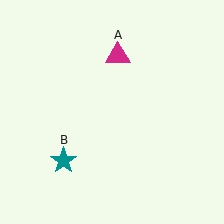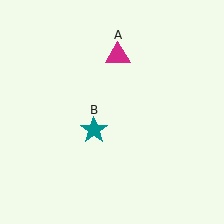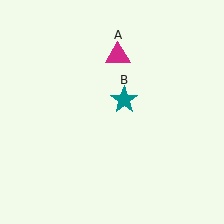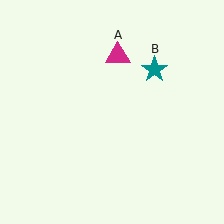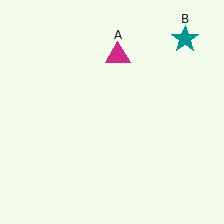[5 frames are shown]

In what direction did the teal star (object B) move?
The teal star (object B) moved up and to the right.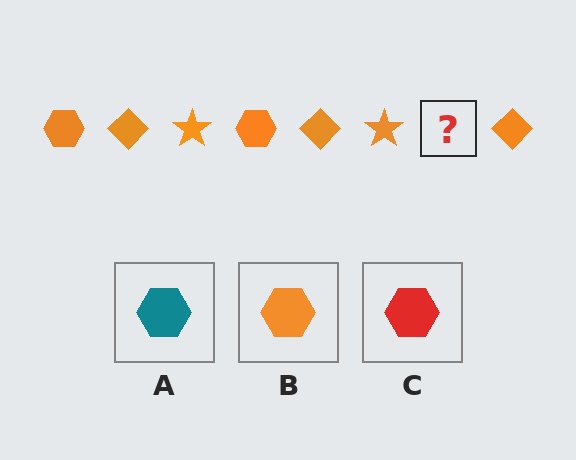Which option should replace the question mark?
Option B.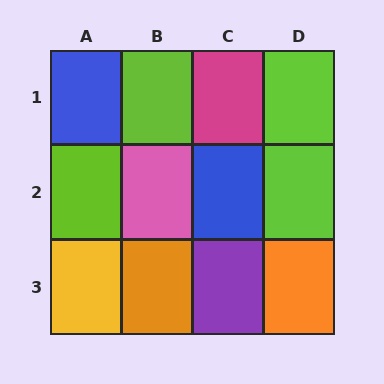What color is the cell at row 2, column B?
Pink.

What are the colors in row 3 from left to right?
Yellow, orange, purple, orange.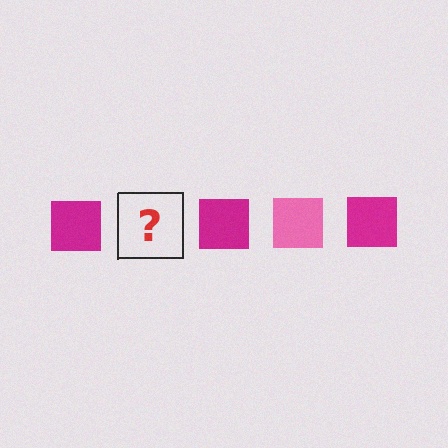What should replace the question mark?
The question mark should be replaced with a pink square.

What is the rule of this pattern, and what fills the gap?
The rule is that the pattern cycles through magenta, pink squares. The gap should be filled with a pink square.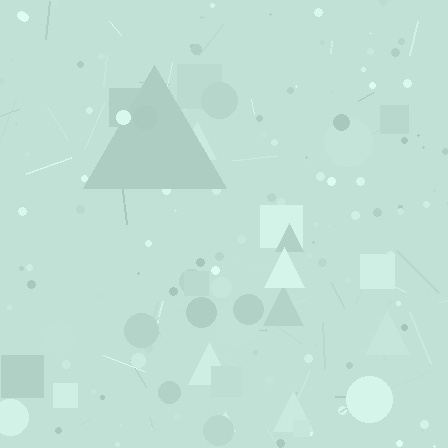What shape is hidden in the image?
A triangle is hidden in the image.